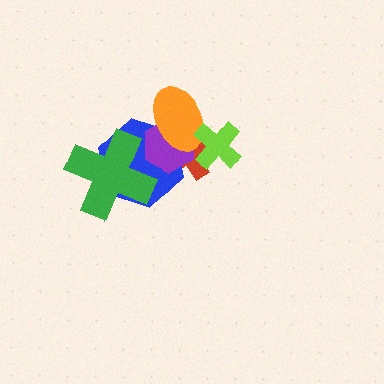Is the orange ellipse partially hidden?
Yes, it is partially covered by another shape.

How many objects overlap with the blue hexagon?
4 objects overlap with the blue hexagon.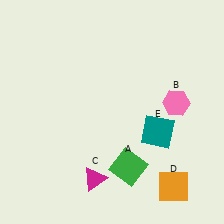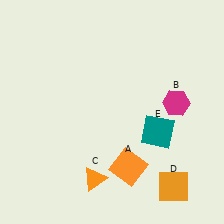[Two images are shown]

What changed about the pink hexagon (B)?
In Image 1, B is pink. In Image 2, it changed to magenta.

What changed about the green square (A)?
In Image 1, A is green. In Image 2, it changed to orange.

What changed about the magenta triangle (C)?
In Image 1, C is magenta. In Image 2, it changed to orange.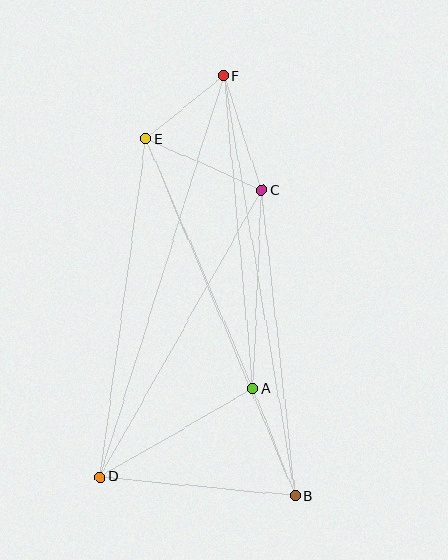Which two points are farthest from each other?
Points B and F are farthest from each other.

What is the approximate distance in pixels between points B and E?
The distance between B and E is approximately 387 pixels.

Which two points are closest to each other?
Points E and F are closest to each other.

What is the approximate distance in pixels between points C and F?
The distance between C and F is approximately 121 pixels.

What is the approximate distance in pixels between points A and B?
The distance between A and B is approximately 115 pixels.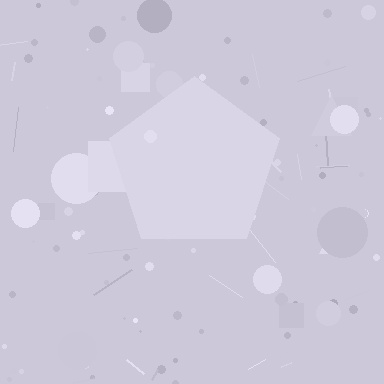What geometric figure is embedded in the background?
A pentagon is embedded in the background.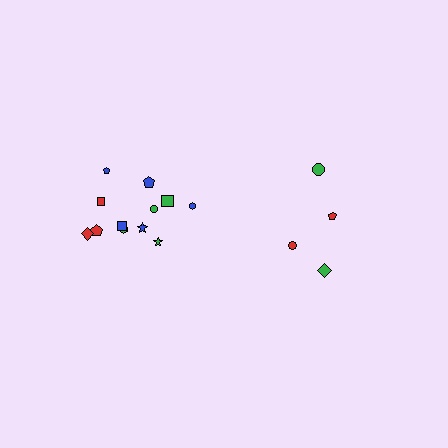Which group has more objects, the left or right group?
The left group.